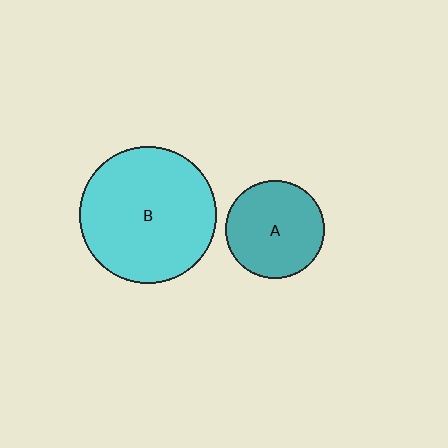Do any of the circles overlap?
No, none of the circles overlap.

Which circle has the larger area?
Circle B (cyan).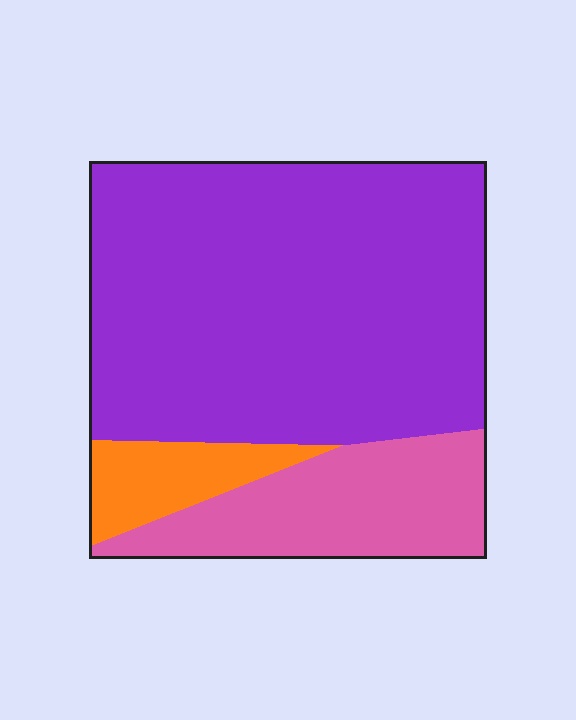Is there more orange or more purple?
Purple.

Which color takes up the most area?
Purple, at roughly 70%.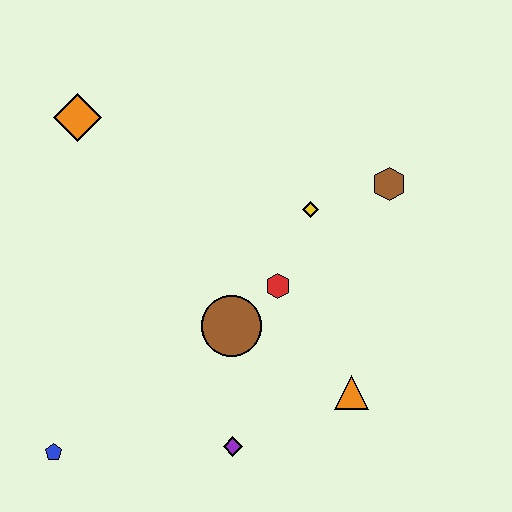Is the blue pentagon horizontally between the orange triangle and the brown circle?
No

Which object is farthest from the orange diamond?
The orange triangle is farthest from the orange diamond.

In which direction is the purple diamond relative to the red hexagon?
The purple diamond is below the red hexagon.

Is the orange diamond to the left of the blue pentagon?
No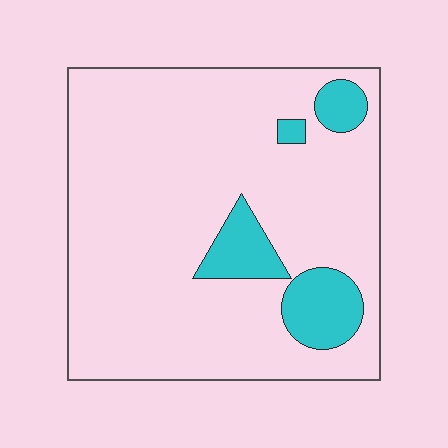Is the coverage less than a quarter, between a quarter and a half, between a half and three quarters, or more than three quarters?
Less than a quarter.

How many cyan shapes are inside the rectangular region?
4.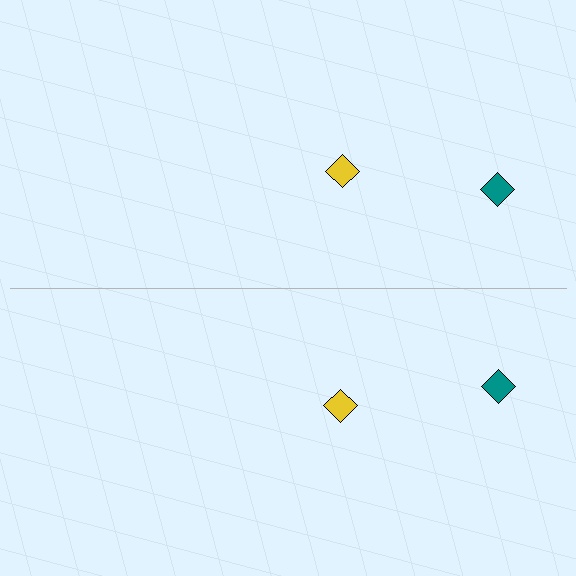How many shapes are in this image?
There are 4 shapes in this image.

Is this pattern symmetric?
Yes, this pattern has bilateral (reflection) symmetry.